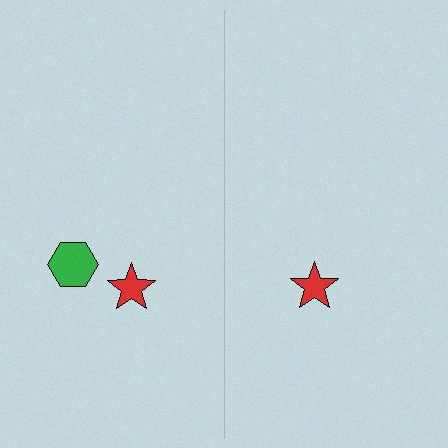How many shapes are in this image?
There are 3 shapes in this image.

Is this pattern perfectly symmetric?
No, the pattern is not perfectly symmetric. A green hexagon is missing from the right side.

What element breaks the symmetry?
A green hexagon is missing from the right side.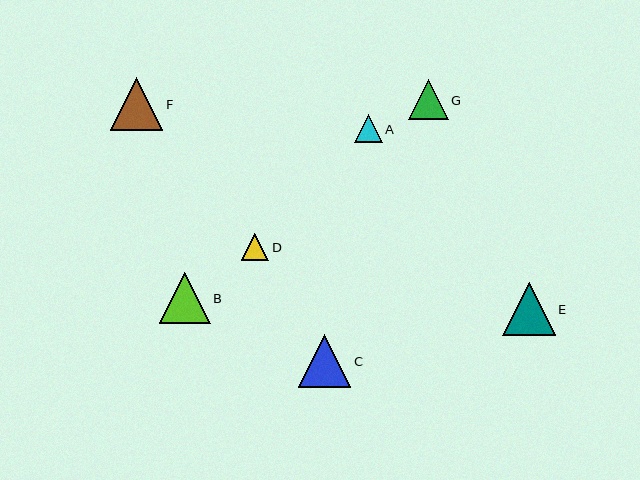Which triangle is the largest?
Triangle C is the largest with a size of approximately 53 pixels.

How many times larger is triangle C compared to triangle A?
Triangle C is approximately 1.9 times the size of triangle A.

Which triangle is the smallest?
Triangle D is the smallest with a size of approximately 27 pixels.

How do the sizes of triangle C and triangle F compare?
Triangle C and triangle F are approximately the same size.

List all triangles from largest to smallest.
From largest to smallest: C, E, F, B, G, A, D.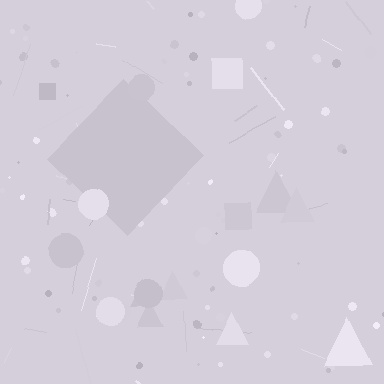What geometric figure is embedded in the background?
A diamond is embedded in the background.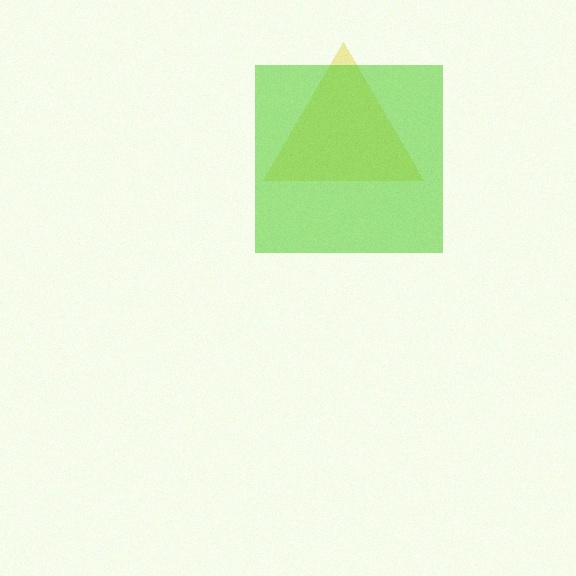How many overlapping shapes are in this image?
There are 2 overlapping shapes in the image.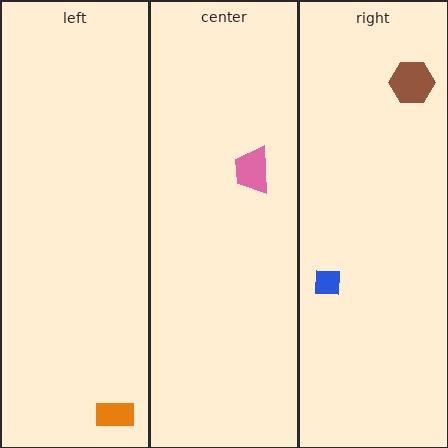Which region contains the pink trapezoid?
The center region.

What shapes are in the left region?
The orange rectangle.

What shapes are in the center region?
The pink trapezoid.